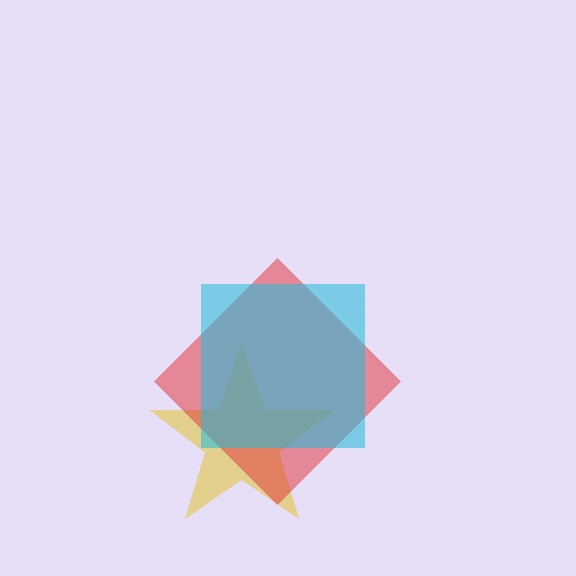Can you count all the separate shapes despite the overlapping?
Yes, there are 3 separate shapes.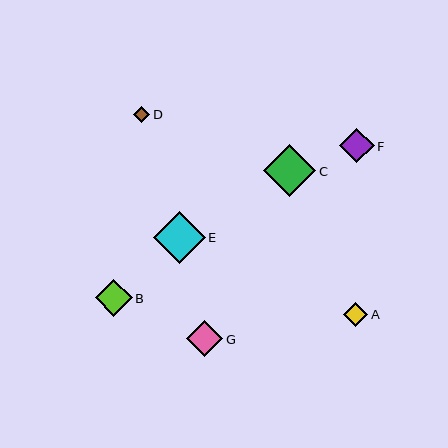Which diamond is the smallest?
Diamond D is the smallest with a size of approximately 16 pixels.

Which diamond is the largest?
Diamond C is the largest with a size of approximately 52 pixels.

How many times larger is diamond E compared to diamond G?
Diamond E is approximately 1.4 times the size of diamond G.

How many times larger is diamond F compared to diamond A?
Diamond F is approximately 1.4 times the size of diamond A.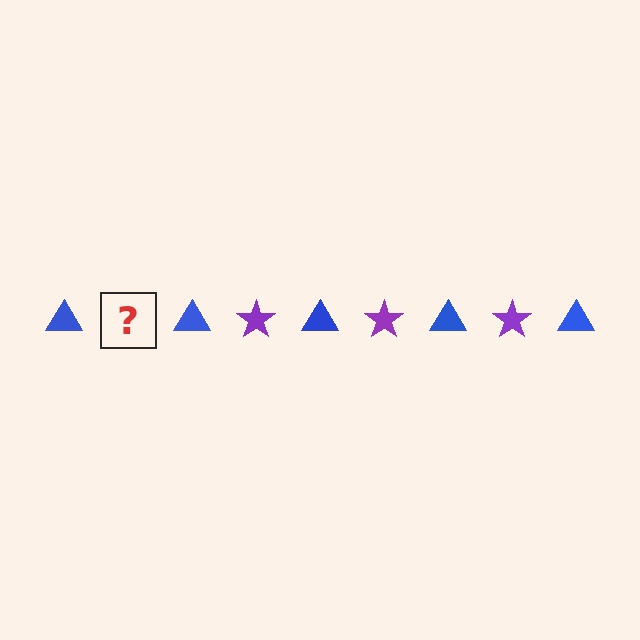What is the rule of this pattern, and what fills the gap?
The rule is that the pattern alternates between blue triangle and purple star. The gap should be filled with a purple star.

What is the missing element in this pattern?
The missing element is a purple star.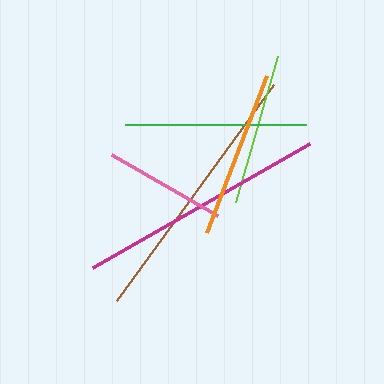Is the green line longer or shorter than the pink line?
The green line is longer than the pink line.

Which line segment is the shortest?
The pink line is the shortest at approximately 122 pixels.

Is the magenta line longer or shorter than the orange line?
The magenta line is longer than the orange line.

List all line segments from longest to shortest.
From longest to shortest: brown, magenta, green, orange, lime, pink.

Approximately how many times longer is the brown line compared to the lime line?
The brown line is approximately 1.8 times the length of the lime line.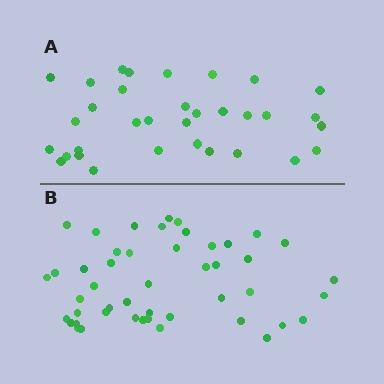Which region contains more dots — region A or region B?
Region B (the bottom region) has more dots.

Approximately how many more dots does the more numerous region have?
Region B has approximately 15 more dots than region A.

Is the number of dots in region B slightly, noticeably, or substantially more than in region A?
Region B has noticeably more, but not dramatically so. The ratio is roughly 1.4 to 1.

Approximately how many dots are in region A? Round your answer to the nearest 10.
About 30 dots. (The exact count is 33, which rounds to 30.)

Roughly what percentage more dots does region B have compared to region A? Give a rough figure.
About 40% more.